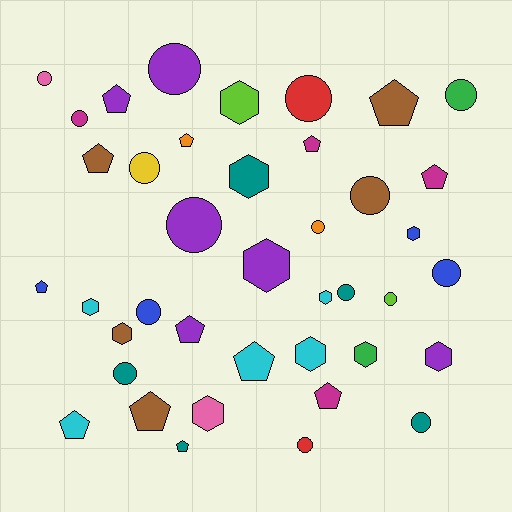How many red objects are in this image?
There are 2 red objects.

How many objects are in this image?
There are 40 objects.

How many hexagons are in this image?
There are 11 hexagons.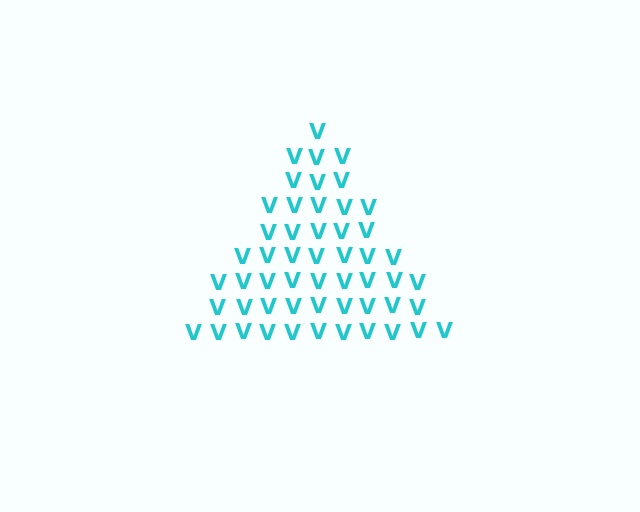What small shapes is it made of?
It is made of small letter V's.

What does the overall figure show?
The overall figure shows a triangle.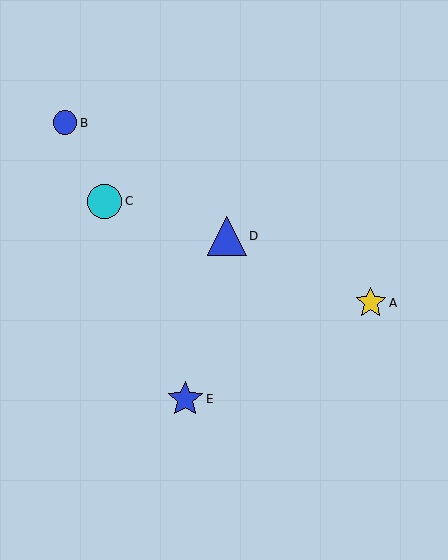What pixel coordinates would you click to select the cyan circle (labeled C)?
Click at (105, 201) to select the cyan circle C.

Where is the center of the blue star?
The center of the blue star is at (185, 399).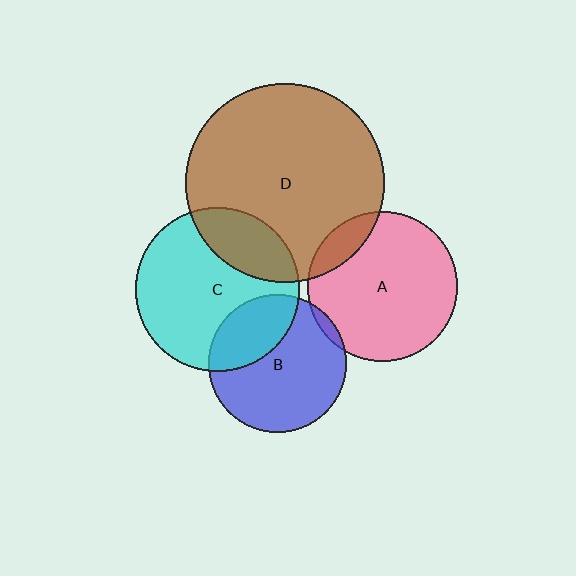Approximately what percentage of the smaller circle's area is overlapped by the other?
Approximately 25%.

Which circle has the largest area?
Circle D (brown).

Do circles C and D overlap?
Yes.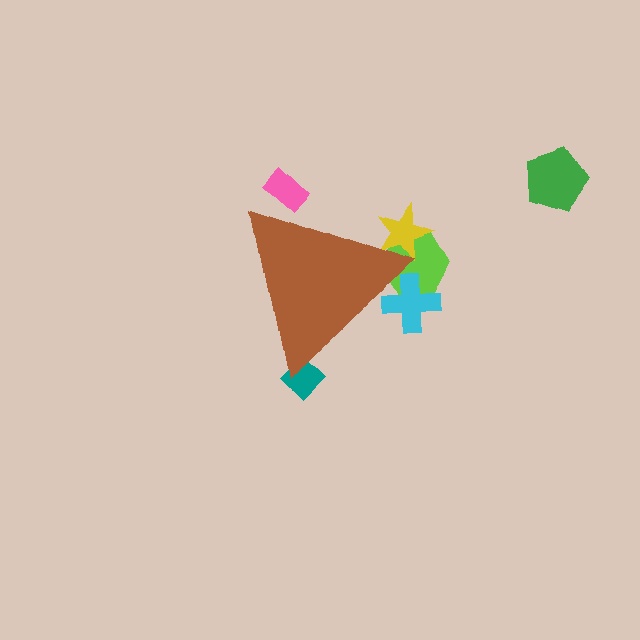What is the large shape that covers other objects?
A brown triangle.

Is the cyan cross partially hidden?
Yes, the cyan cross is partially hidden behind the brown triangle.